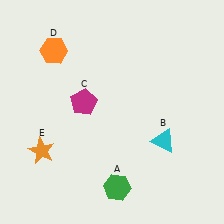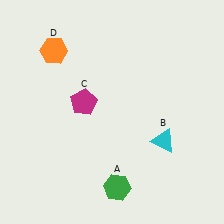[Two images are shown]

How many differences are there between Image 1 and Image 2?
There is 1 difference between the two images.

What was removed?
The orange star (E) was removed in Image 2.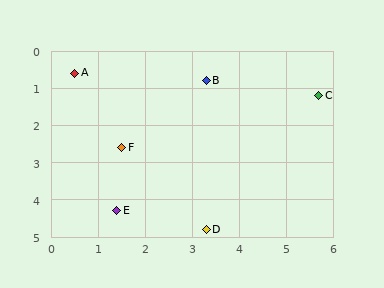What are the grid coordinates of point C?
Point C is at approximately (5.7, 1.2).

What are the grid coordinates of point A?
Point A is at approximately (0.5, 0.6).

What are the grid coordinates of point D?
Point D is at approximately (3.3, 4.8).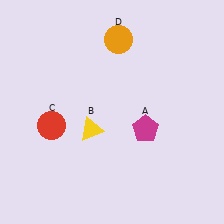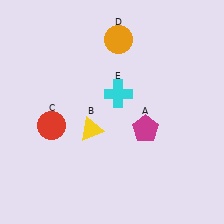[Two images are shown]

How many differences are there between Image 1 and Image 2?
There is 1 difference between the two images.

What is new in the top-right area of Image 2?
A cyan cross (E) was added in the top-right area of Image 2.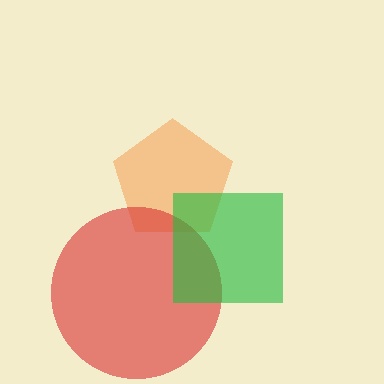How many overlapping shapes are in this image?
There are 3 overlapping shapes in the image.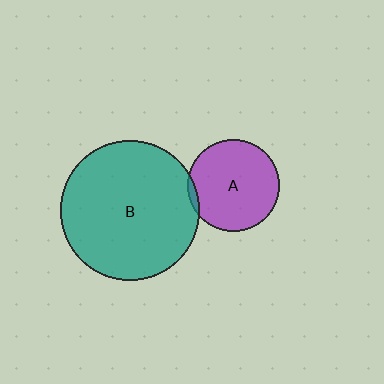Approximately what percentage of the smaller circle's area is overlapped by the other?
Approximately 5%.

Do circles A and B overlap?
Yes.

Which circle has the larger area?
Circle B (teal).